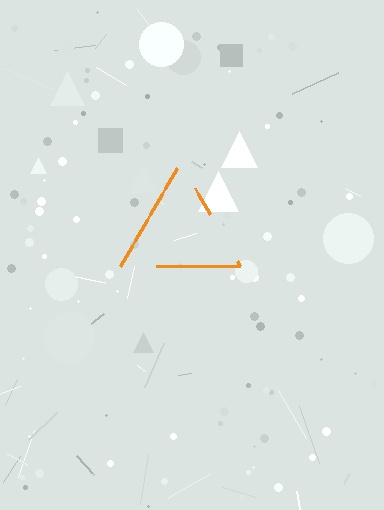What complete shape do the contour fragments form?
The contour fragments form a triangle.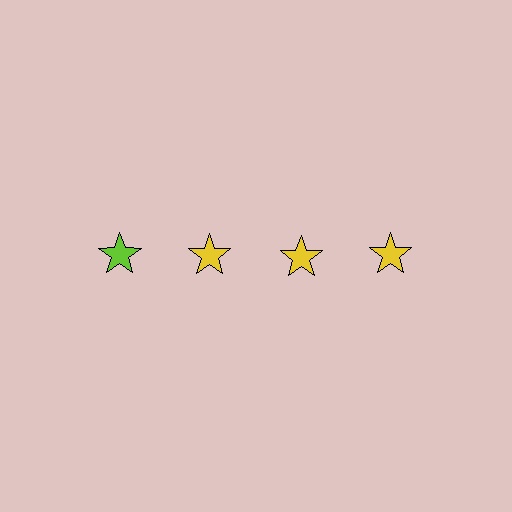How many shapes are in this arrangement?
There are 4 shapes arranged in a grid pattern.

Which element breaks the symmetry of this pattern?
The lime star in the top row, leftmost column breaks the symmetry. All other shapes are yellow stars.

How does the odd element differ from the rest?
It has a different color: lime instead of yellow.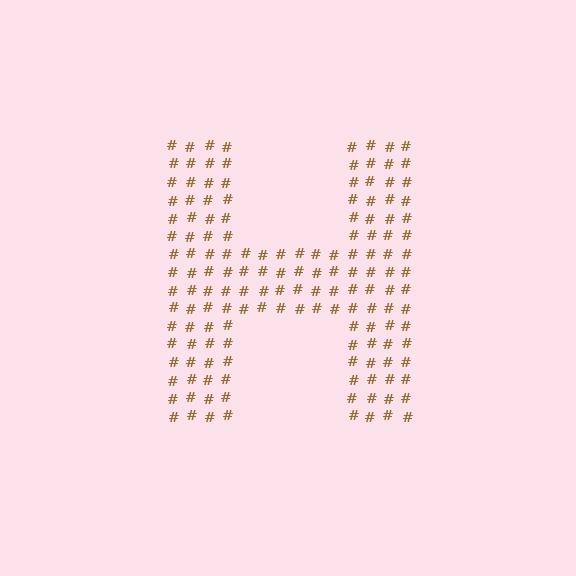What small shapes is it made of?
It is made of small hash symbols.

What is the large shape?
The large shape is the letter H.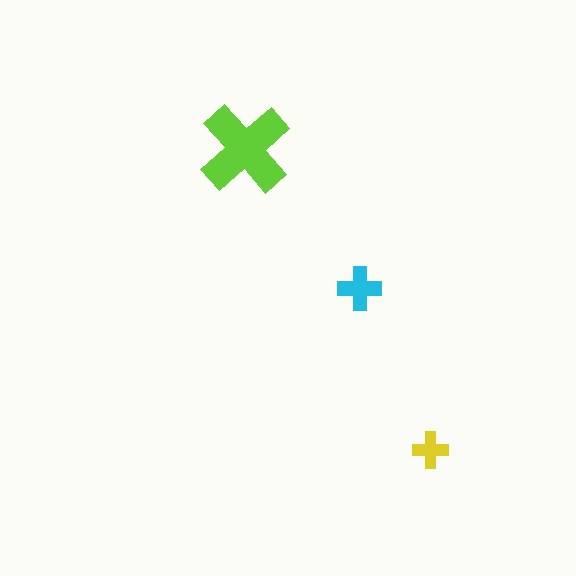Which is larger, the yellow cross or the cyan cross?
The cyan one.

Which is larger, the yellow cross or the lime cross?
The lime one.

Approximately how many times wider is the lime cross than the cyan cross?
About 2 times wider.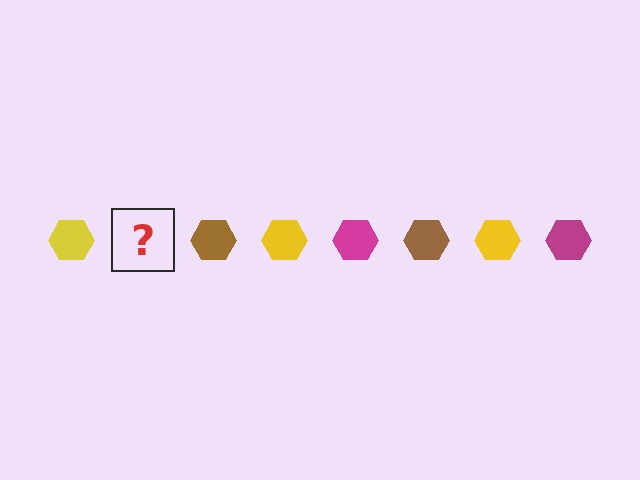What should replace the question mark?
The question mark should be replaced with a magenta hexagon.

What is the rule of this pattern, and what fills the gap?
The rule is that the pattern cycles through yellow, magenta, brown hexagons. The gap should be filled with a magenta hexagon.